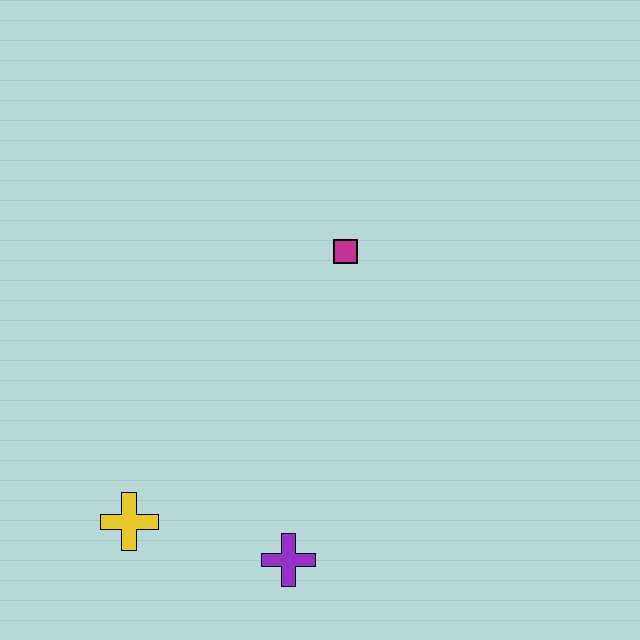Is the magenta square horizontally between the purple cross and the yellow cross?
No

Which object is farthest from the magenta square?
The yellow cross is farthest from the magenta square.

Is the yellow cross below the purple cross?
No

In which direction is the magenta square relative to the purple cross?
The magenta square is above the purple cross.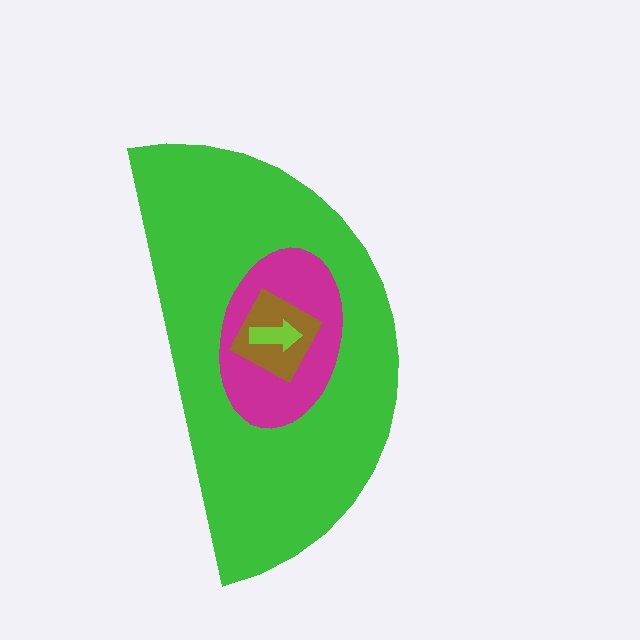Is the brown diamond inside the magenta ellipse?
Yes.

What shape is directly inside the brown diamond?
The lime arrow.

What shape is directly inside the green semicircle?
The magenta ellipse.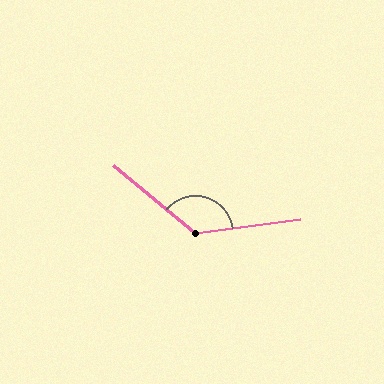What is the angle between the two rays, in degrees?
Approximately 133 degrees.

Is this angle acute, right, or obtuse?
It is obtuse.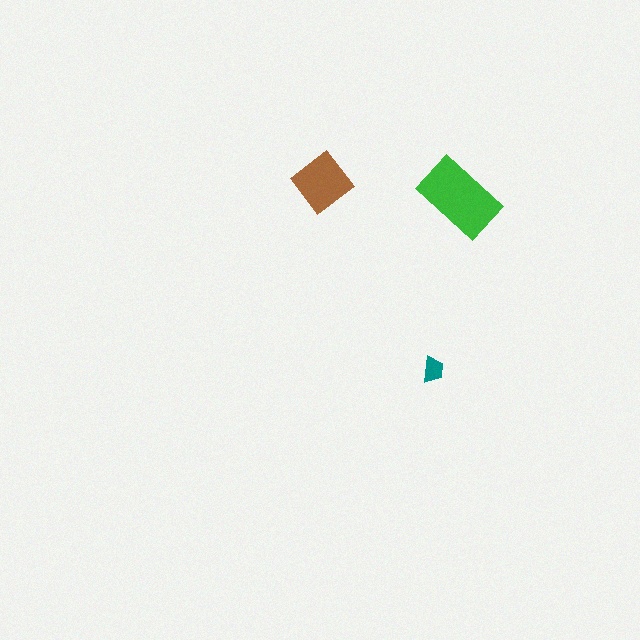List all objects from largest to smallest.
The green rectangle, the brown diamond, the teal trapezoid.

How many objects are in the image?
There are 3 objects in the image.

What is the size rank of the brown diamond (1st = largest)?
2nd.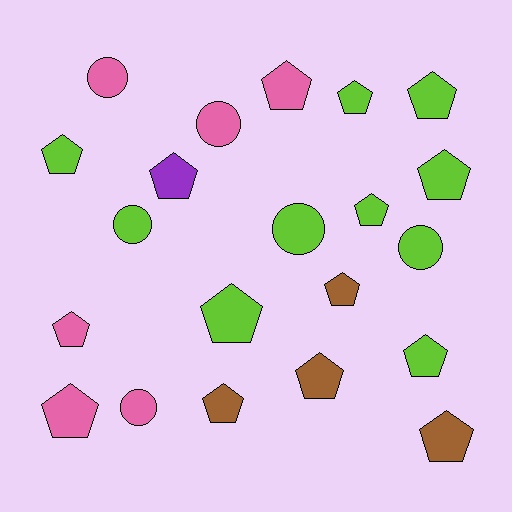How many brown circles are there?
There are no brown circles.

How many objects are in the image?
There are 21 objects.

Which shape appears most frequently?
Pentagon, with 15 objects.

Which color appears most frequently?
Lime, with 10 objects.